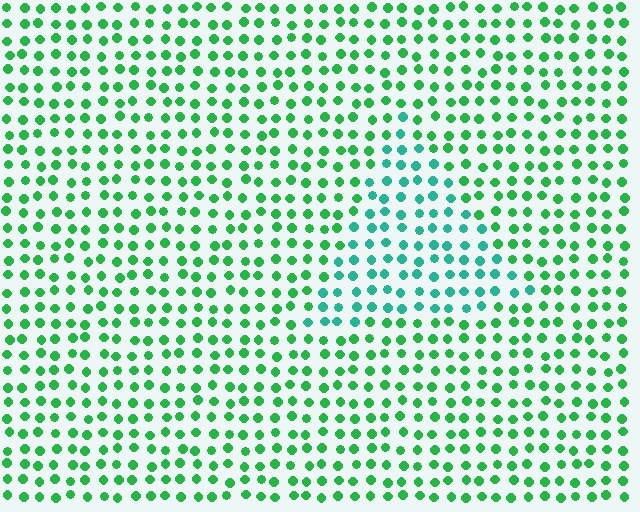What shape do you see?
I see a triangle.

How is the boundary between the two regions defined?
The boundary is defined purely by a slight shift in hue (about 34 degrees). Spacing, size, and orientation are identical on both sides.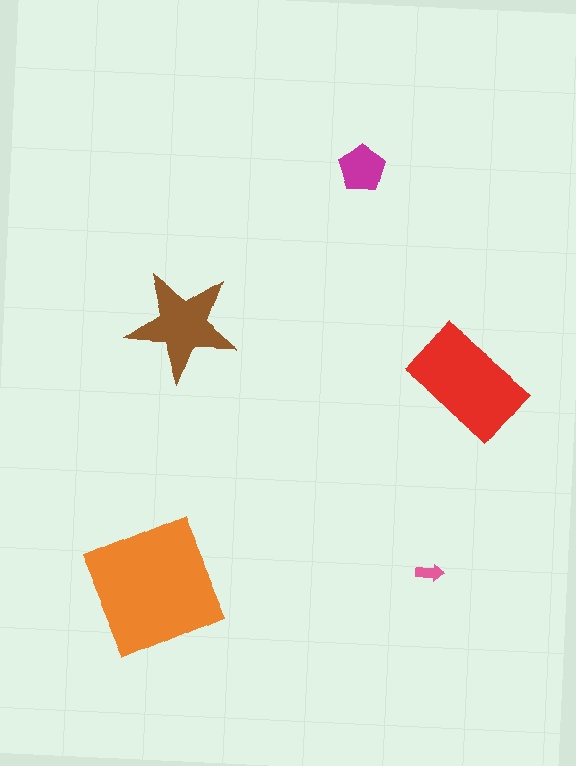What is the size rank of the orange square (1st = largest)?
1st.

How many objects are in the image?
There are 5 objects in the image.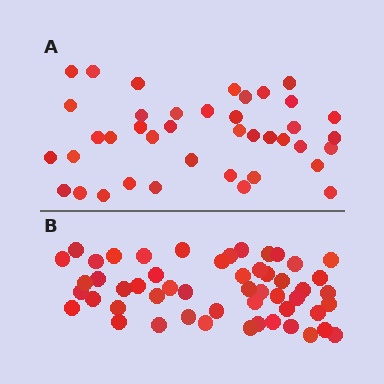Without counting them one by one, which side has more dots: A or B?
Region B (the bottom region) has more dots.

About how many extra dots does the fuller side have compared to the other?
Region B has roughly 12 or so more dots than region A.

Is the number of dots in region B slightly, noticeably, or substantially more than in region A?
Region B has noticeably more, but not dramatically so. The ratio is roughly 1.3 to 1.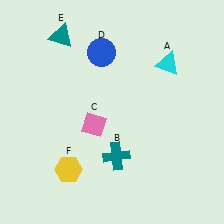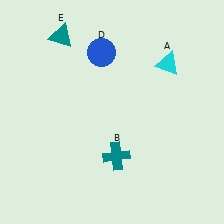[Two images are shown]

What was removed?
The yellow hexagon (F), the pink diamond (C) were removed in Image 2.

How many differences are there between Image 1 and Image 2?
There are 2 differences between the two images.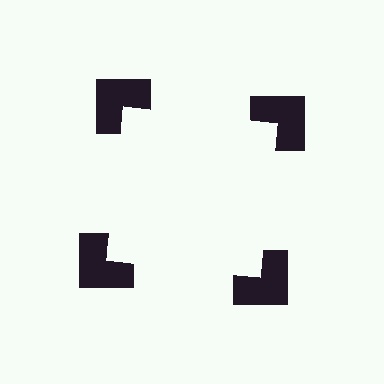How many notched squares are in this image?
There are 4 — one at each vertex of the illusory square.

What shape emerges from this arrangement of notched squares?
An illusory square — its edges are inferred from the aligned wedge cuts in the notched squares, not physically drawn.